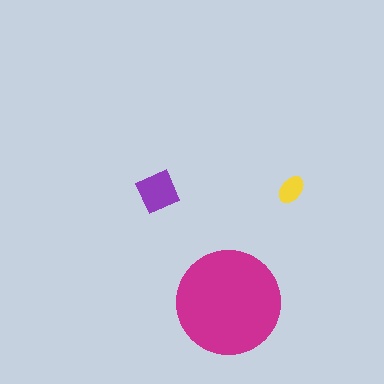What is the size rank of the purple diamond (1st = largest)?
2nd.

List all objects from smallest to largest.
The yellow ellipse, the purple diamond, the magenta circle.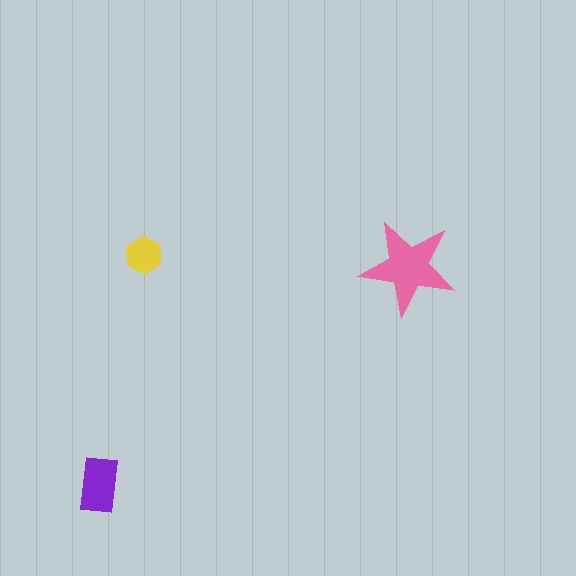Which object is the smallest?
The yellow hexagon.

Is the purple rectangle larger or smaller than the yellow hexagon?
Larger.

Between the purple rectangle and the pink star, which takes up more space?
The pink star.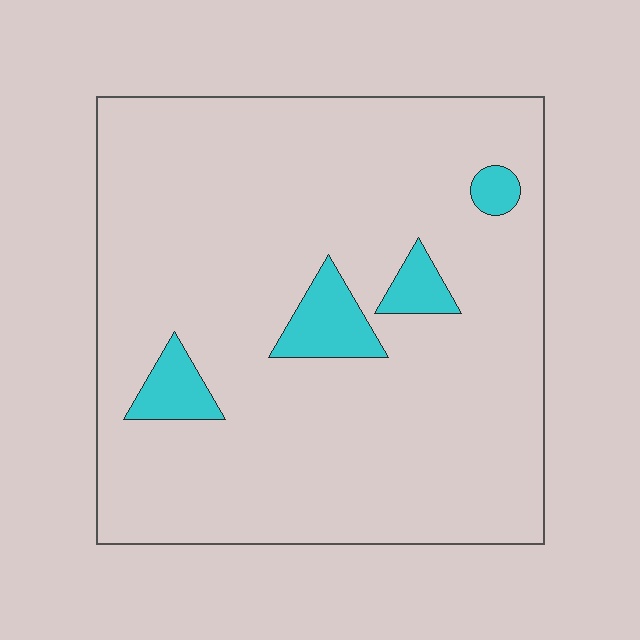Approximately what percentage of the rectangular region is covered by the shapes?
Approximately 10%.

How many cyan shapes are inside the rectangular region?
4.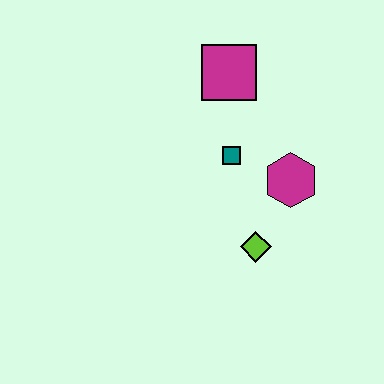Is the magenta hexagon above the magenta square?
No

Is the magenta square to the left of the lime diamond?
Yes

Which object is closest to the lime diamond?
The magenta hexagon is closest to the lime diamond.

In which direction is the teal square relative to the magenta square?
The teal square is below the magenta square.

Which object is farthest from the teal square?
The lime diamond is farthest from the teal square.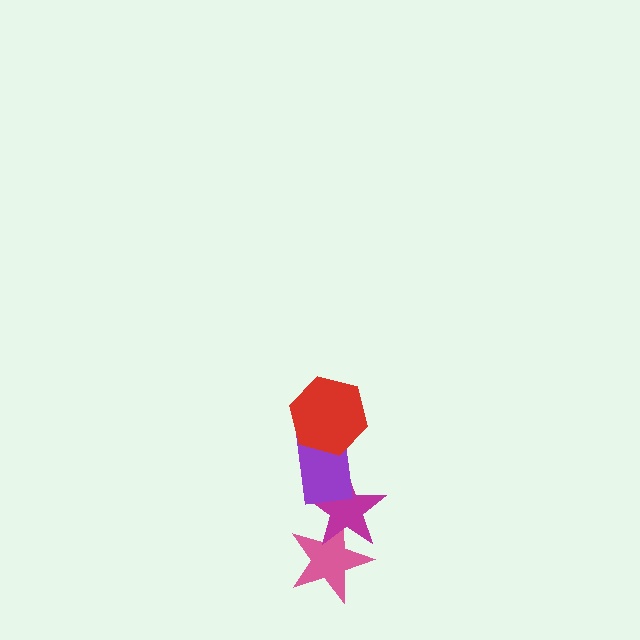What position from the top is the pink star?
The pink star is 4th from the top.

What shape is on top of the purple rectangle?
The red hexagon is on top of the purple rectangle.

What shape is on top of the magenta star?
The purple rectangle is on top of the magenta star.